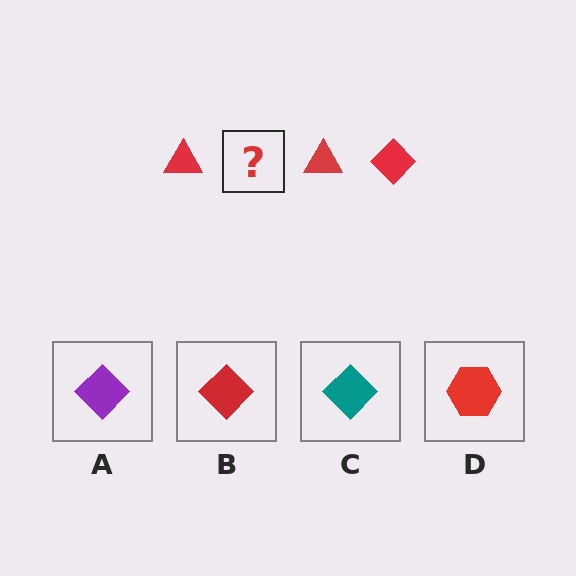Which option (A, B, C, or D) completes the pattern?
B.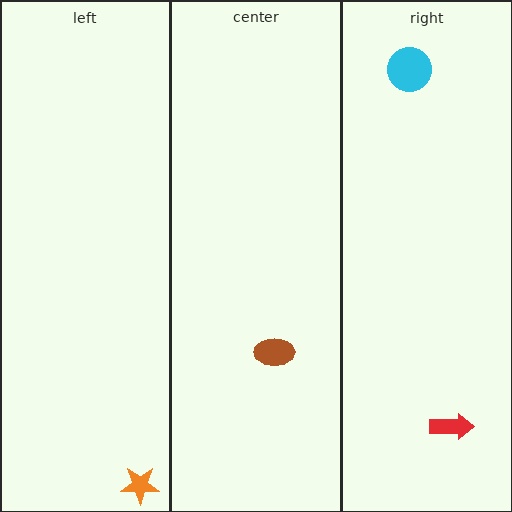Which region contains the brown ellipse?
The center region.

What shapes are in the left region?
The orange star.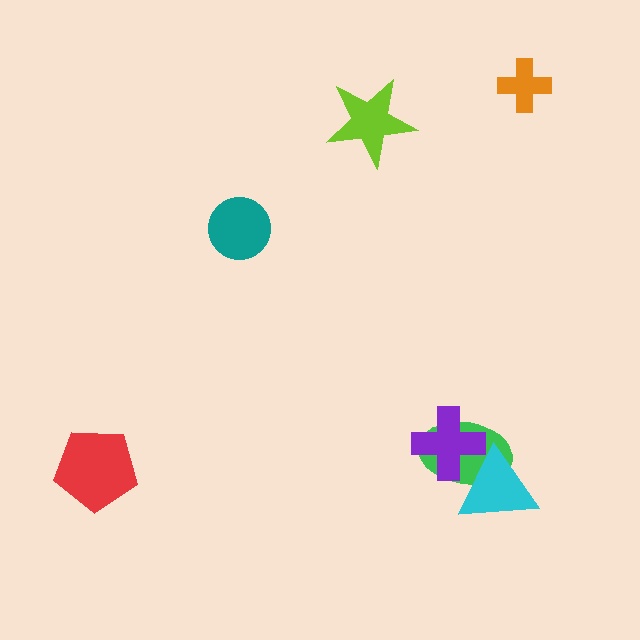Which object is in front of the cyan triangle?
The purple cross is in front of the cyan triangle.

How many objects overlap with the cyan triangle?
2 objects overlap with the cyan triangle.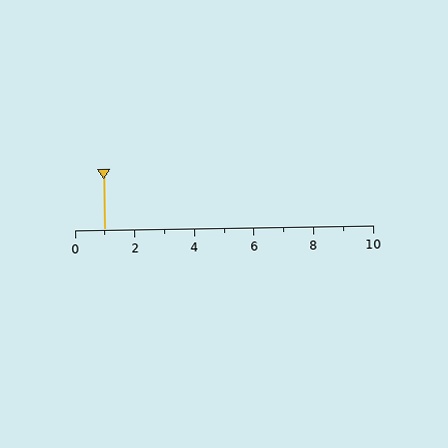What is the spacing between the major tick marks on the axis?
The major ticks are spaced 2 apart.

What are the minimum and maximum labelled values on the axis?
The axis runs from 0 to 10.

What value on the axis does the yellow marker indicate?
The marker indicates approximately 1.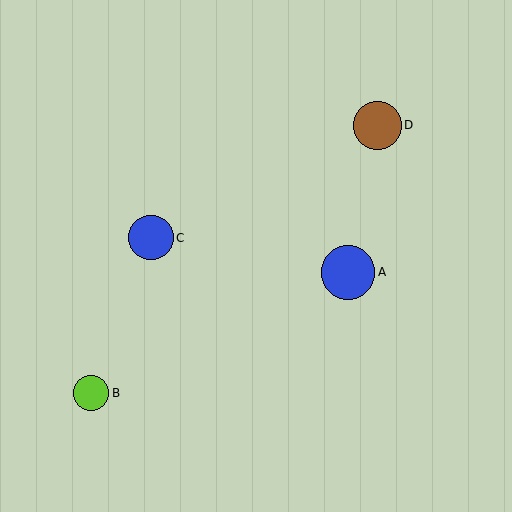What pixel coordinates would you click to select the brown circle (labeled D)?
Click at (378, 125) to select the brown circle D.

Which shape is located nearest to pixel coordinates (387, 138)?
The brown circle (labeled D) at (378, 125) is nearest to that location.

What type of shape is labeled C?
Shape C is a blue circle.